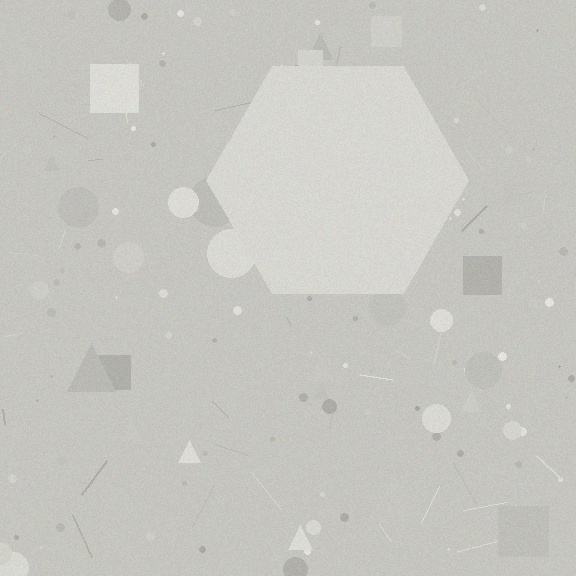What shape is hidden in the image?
A hexagon is hidden in the image.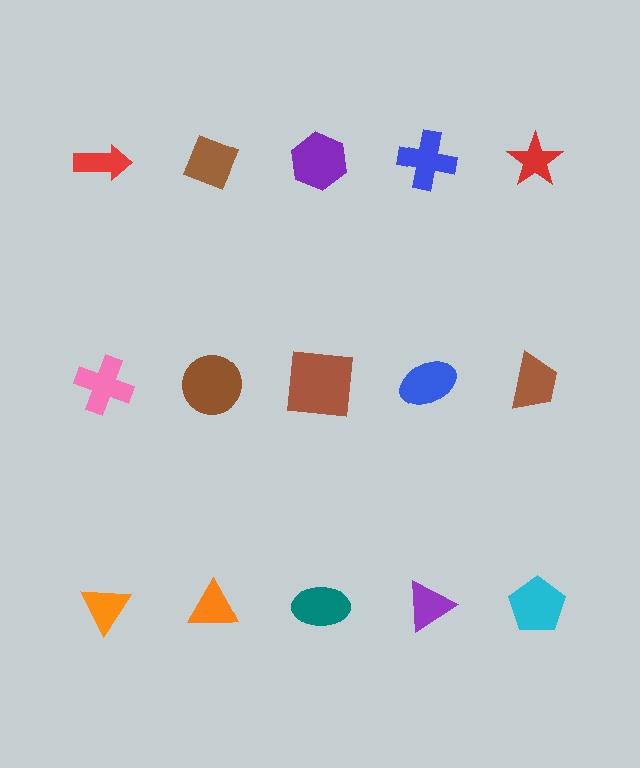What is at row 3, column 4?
A purple triangle.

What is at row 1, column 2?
A brown diamond.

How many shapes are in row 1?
5 shapes.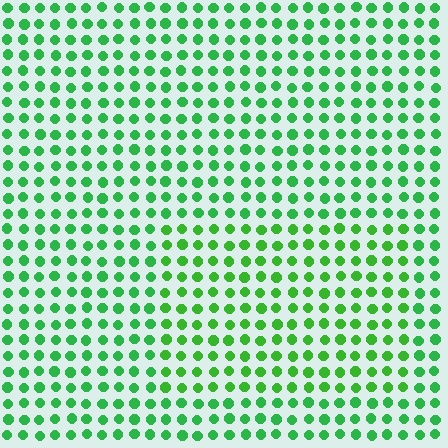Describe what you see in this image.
The image is filled with small green elements in a uniform arrangement. A rectangle-shaped region is visible where the elements are tinted to a slightly different hue, forming a subtle color boundary.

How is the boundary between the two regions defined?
The boundary is defined purely by a slight shift in hue (about 18 degrees). Spacing, size, and orientation are identical on both sides.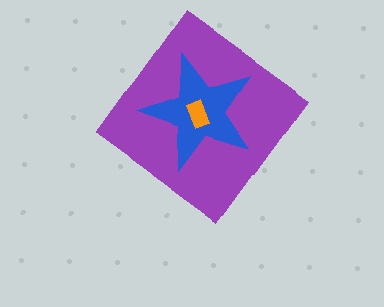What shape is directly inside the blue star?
The orange rectangle.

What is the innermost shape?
The orange rectangle.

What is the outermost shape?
The purple diamond.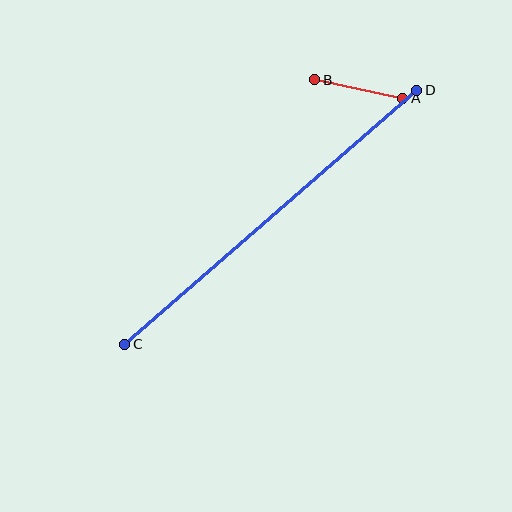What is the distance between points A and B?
The distance is approximately 90 pixels.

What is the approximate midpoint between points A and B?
The midpoint is at approximately (359, 89) pixels.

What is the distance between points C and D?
The distance is approximately 387 pixels.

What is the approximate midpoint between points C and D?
The midpoint is at approximately (271, 217) pixels.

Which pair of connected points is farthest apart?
Points C and D are farthest apart.